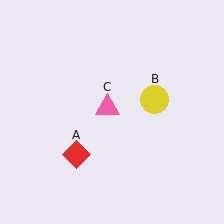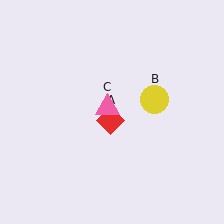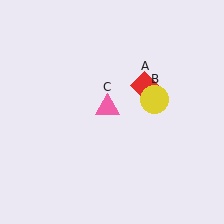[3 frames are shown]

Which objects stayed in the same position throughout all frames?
Yellow circle (object B) and pink triangle (object C) remained stationary.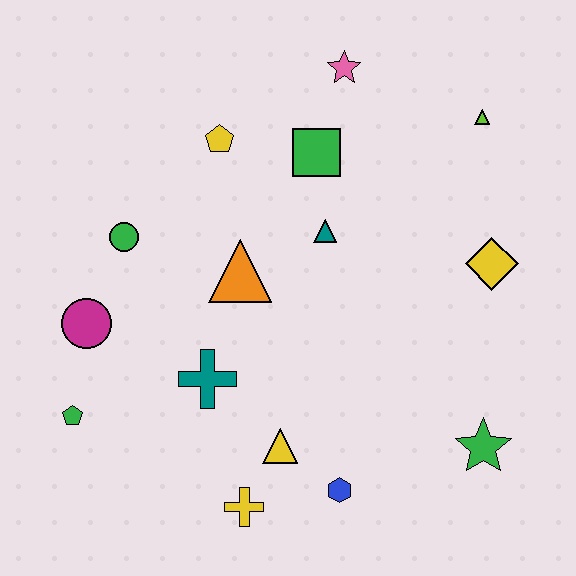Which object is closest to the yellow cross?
The yellow triangle is closest to the yellow cross.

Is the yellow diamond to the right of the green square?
Yes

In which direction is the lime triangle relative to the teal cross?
The lime triangle is to the right of the teal cross.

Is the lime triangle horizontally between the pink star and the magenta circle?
No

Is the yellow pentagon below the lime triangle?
Yes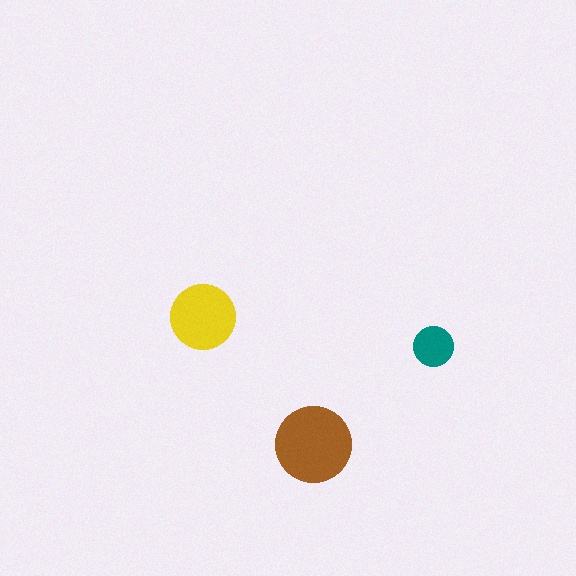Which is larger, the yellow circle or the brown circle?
The brown one.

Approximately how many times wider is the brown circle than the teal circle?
About 2 times wider.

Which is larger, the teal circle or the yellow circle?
The yellow one.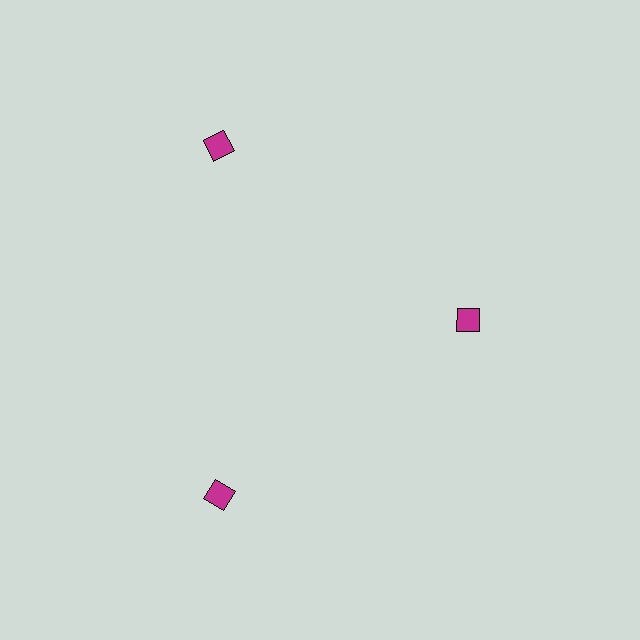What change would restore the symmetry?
The symmetry would be restored by moving it outward, back onto the ring so that all 3 diamonds sit at equal angles and equal distance from the center.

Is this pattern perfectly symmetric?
No. The 3 magenta diamonds are arranged in a ring, but one element near the 3 o'clock position is pulled inward toward the center, breaking the 3-fold rotational symmetry.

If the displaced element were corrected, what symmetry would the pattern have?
It would have 3-fold rotational symmetry — the pattern would map onto itself every 120 degrees.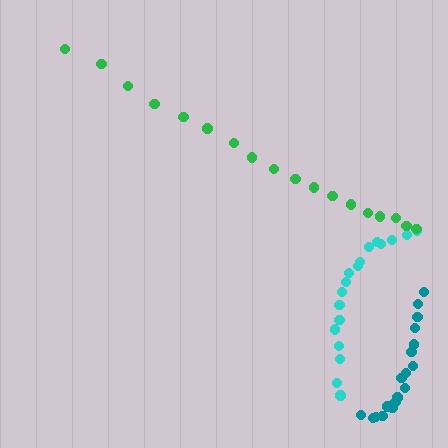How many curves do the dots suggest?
There are 3 distinct paths.